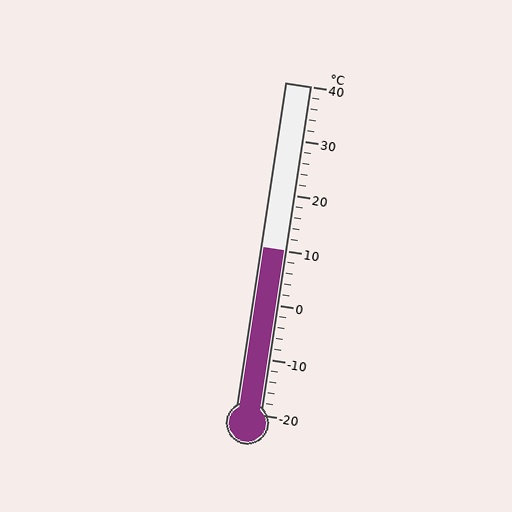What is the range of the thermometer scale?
The thermometer scale ranges from -20°C to 40°C.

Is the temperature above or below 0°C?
The temperature is above 0°C.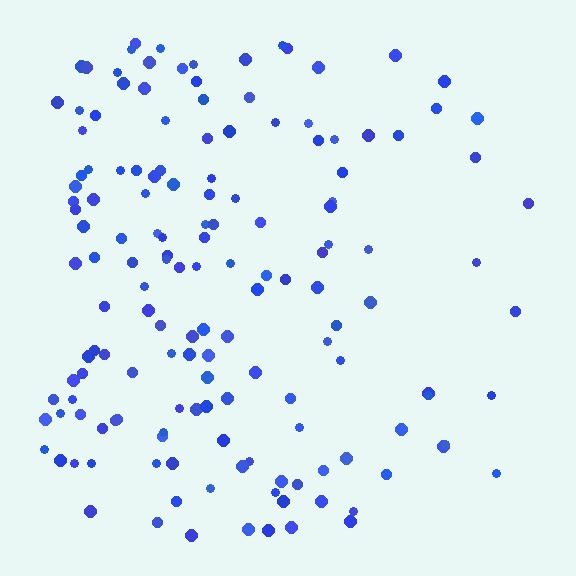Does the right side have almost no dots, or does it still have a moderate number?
Still a moderate number, just noticeably fewer than the left.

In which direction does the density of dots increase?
From right to left, with the left side densest.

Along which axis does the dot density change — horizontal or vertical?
Horizontal.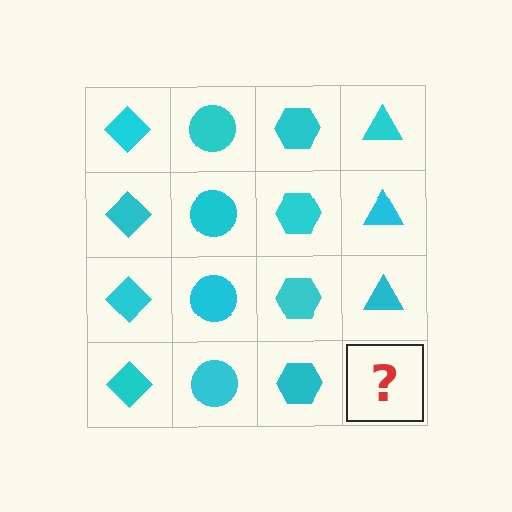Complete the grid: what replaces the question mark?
The question mark should be replaced with a cyan triangle.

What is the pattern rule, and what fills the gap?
The rule is that each column has a consistent shape. The gap should be filled with a cyan triangle.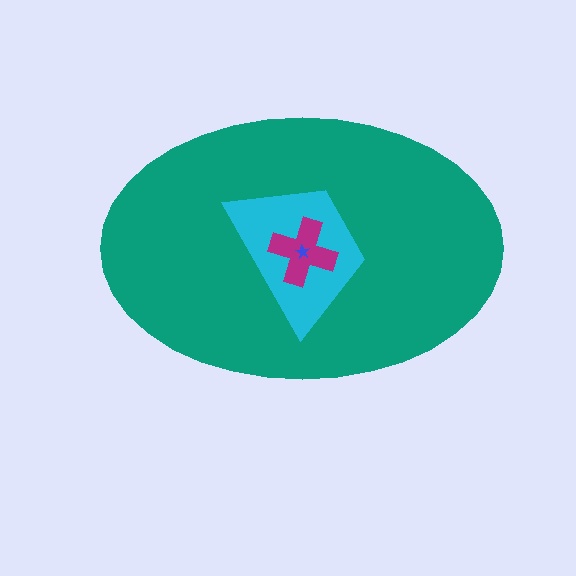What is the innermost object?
The blue star.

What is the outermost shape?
The teal ellipse.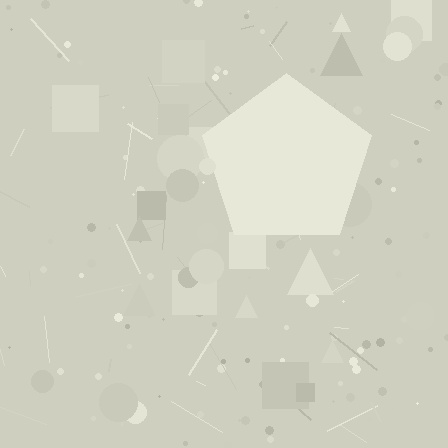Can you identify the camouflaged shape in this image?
The camouflaged shape is a pentagon.